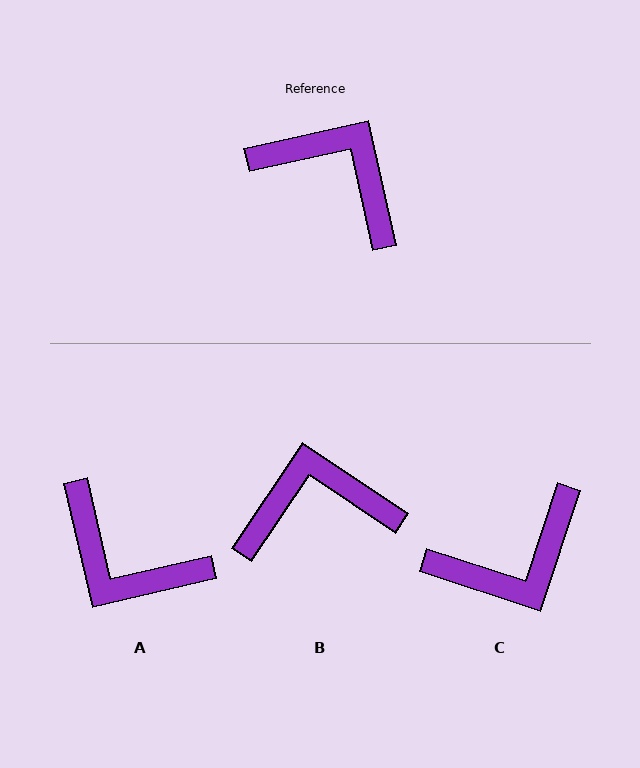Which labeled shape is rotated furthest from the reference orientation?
A, about 179 degrees away.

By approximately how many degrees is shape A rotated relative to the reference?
Approximately 179 degrees clockwise.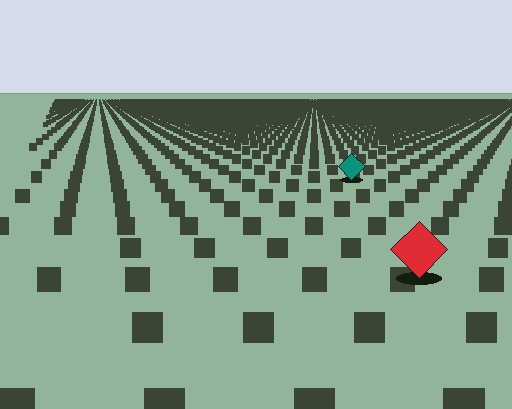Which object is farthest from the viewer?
The teal diamond is farthest from the viewer. It appears smaller and the ground texture around it is denser.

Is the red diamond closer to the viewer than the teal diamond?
Yes. The red diamond is closer — you can tell from the texture gradient: the ground texture is coarser near it.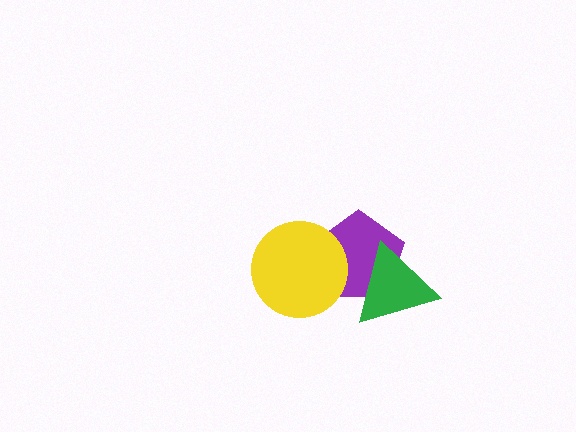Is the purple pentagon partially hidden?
Yes, it is partially covered by another shape.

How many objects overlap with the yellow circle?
1 object overlaps with the yellow circle.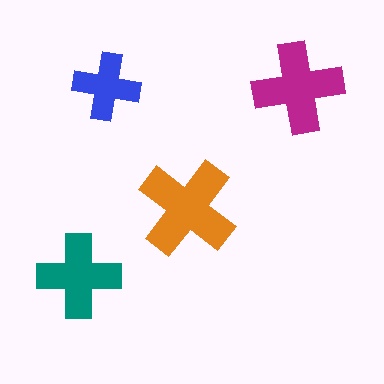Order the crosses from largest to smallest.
the orange one, the magenta one, the teal one, the blue one.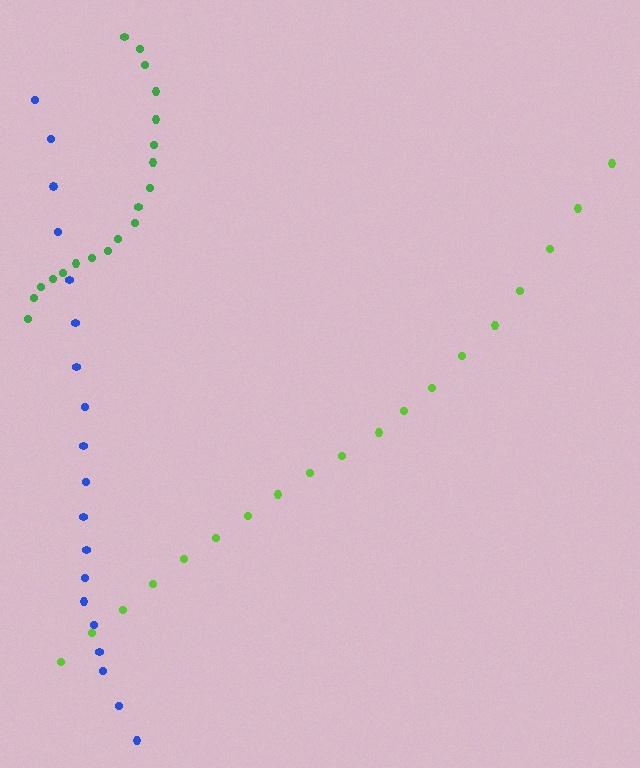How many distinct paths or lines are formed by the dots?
There are 3 distinct paths.